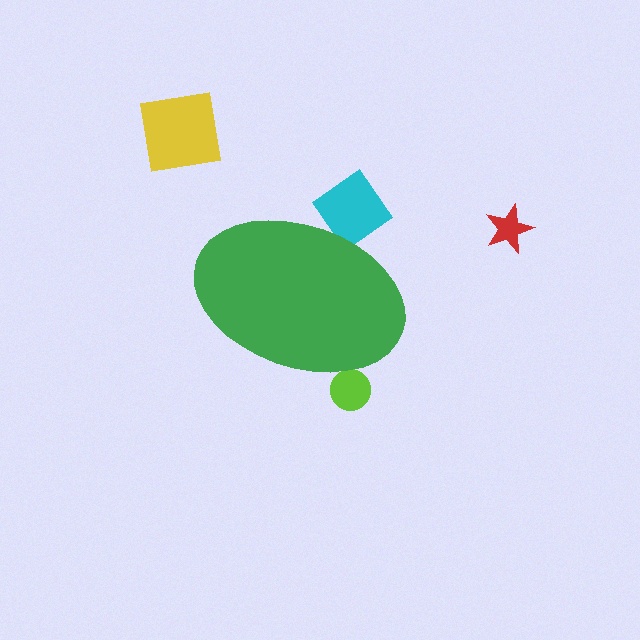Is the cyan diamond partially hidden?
Yes, the cyan diamond is partially hidden behind the green ellipse.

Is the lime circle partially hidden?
Yes, the lime circle is partially hidden behind the green ellipse.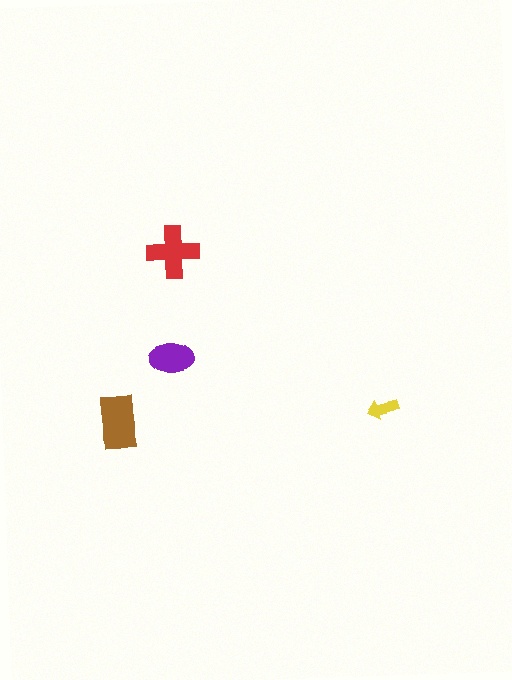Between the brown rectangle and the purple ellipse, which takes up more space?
The brown rectangle.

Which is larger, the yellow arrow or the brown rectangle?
The brown rectangle.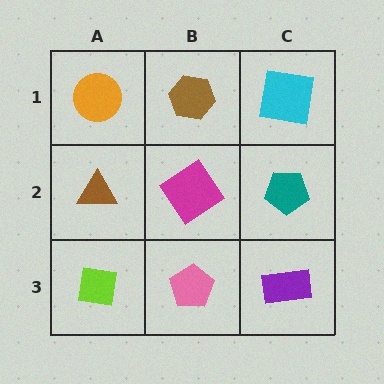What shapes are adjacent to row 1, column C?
A teal pentagon (row 2, column C), a brown hexagon (row 1, column B).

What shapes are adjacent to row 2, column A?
An orange circle (row 1, column A), a lime square (row 3, column A), a magenta diamond (row 2, column B).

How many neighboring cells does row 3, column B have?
3.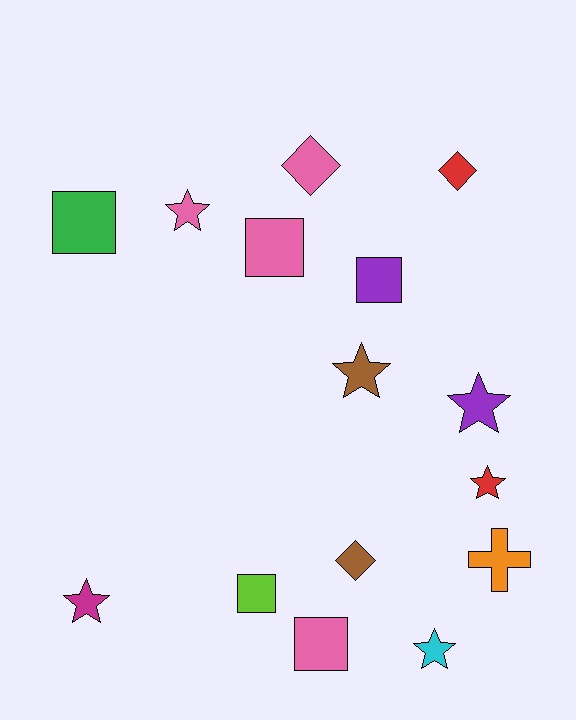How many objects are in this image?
There are 15 objects.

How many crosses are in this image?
There is 1 cross.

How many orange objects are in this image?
There is 1 orange object.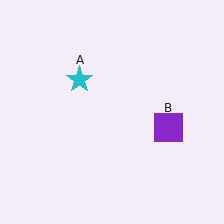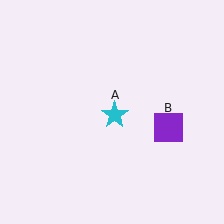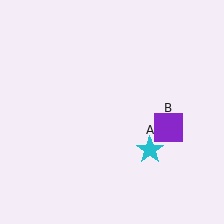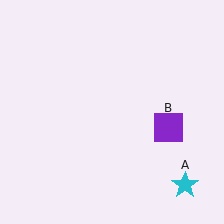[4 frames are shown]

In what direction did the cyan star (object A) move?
The cyan star (object A) moved down and to the right.